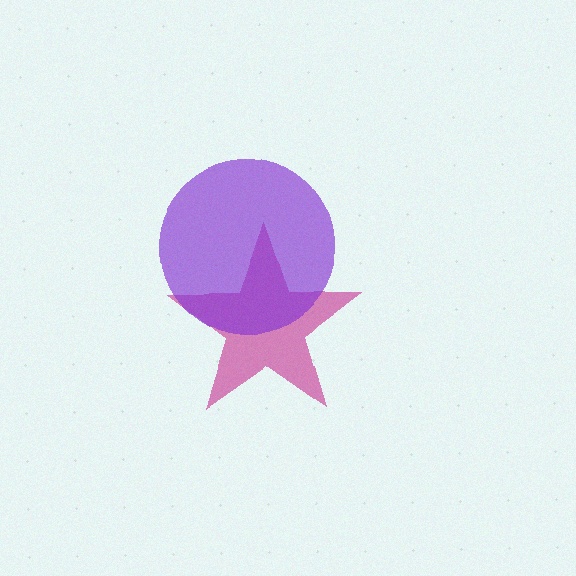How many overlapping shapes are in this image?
There are 2 overlapping shapes in the image.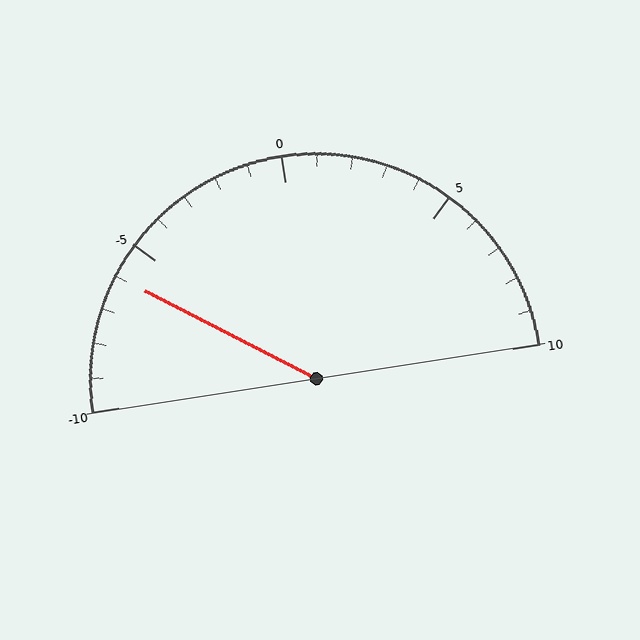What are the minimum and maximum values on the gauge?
The gauge ranges from -10 to 10.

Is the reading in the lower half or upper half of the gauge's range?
The reading is in the lower half of the range (-10 to 10).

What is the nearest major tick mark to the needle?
The nearest major tick mark is -5.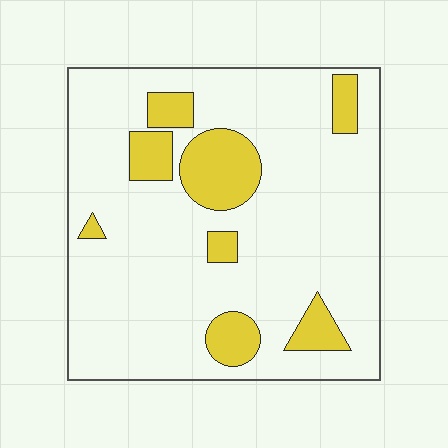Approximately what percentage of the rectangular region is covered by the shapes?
Approximately 15%.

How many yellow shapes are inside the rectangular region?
8.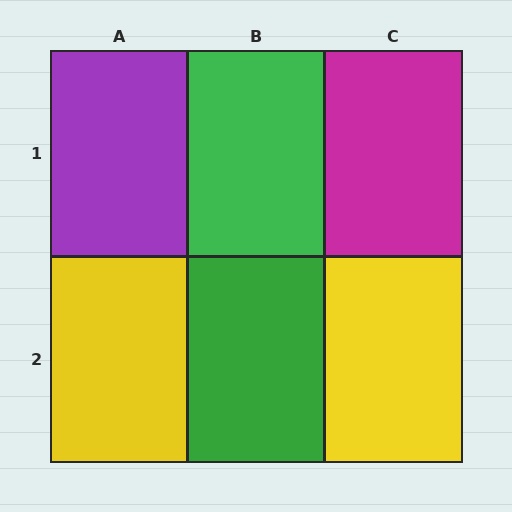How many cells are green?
2 cells are green.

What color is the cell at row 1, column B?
Green.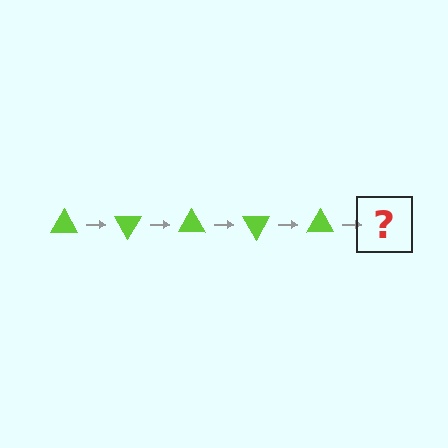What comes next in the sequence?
The next element should be a lime triangle rotated 300 degrees.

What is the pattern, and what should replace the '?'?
The pattern is that the triangle rotates 60 degrees each step. The '?' should be a lime triangle rotated 300 degrees.